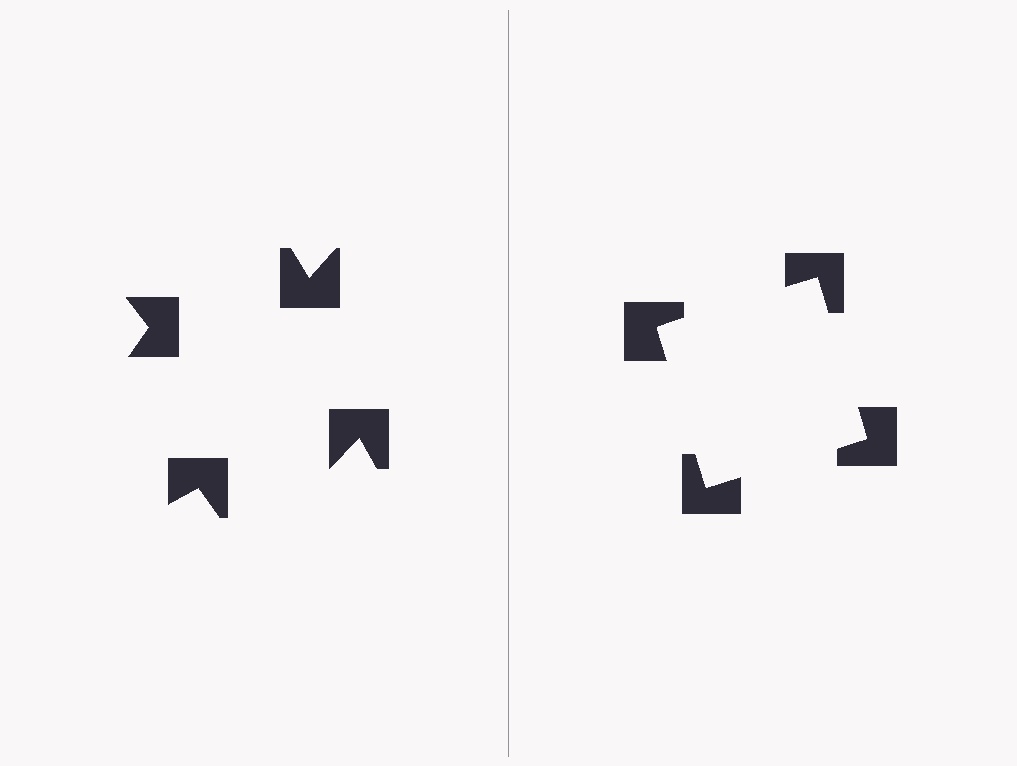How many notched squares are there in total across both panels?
8 — 4 on each side.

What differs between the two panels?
The notched squares are positioned identically on both sides; only the wedge orientations differ. On the right they align to a square; on the left they are misaligned.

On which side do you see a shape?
An illusory square appears on the right side. On the left side the wedge cuts are rotated, so no coherent shape forms.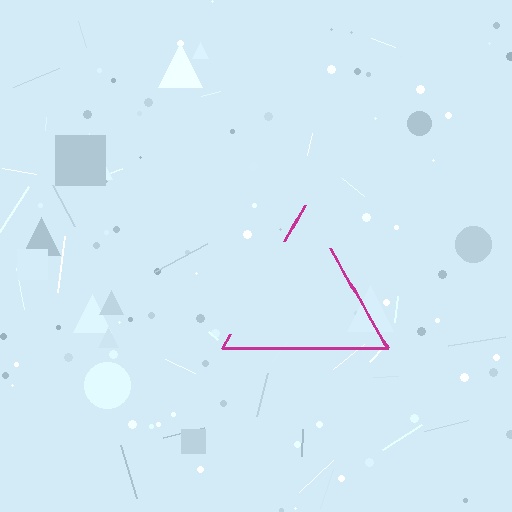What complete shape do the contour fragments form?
The contour fragments form a triangle.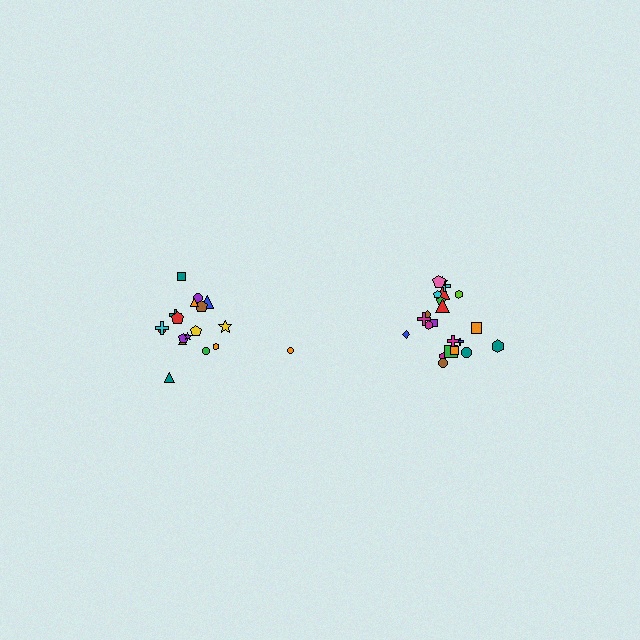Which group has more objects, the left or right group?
The right group.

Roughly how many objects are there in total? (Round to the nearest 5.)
Roughly 40 objects in total.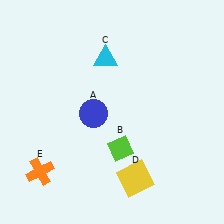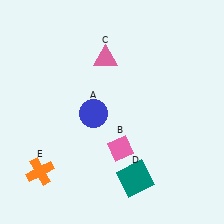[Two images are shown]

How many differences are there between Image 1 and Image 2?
There are 3 differences between the two images.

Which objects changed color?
B changed from lime to pink. C changed from cyan to pink. D changed from yellow to teal.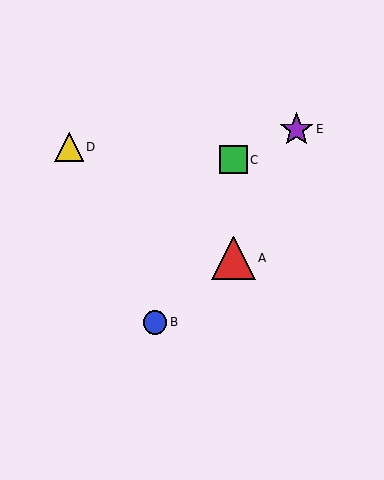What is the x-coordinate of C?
Object C is at x≈233.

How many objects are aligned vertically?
2 objects (A, C) are aligned vertically.